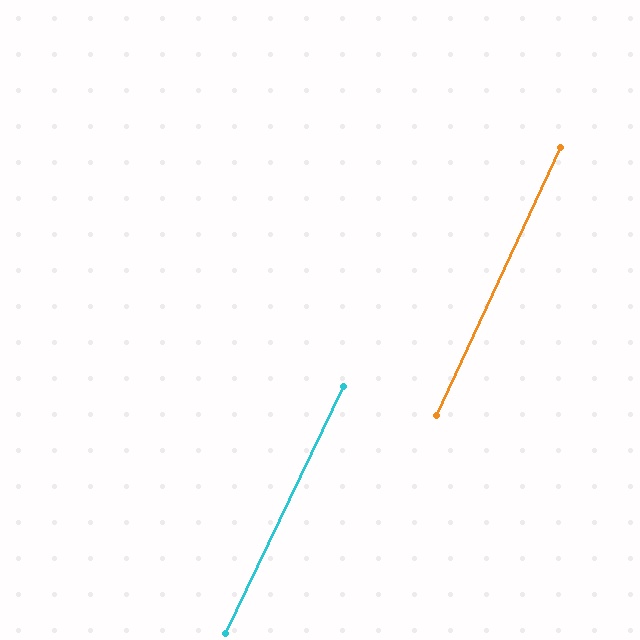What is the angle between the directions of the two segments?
Approximately 1 degree.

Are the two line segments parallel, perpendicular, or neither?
Parallel — their directions differ by only 0.8°.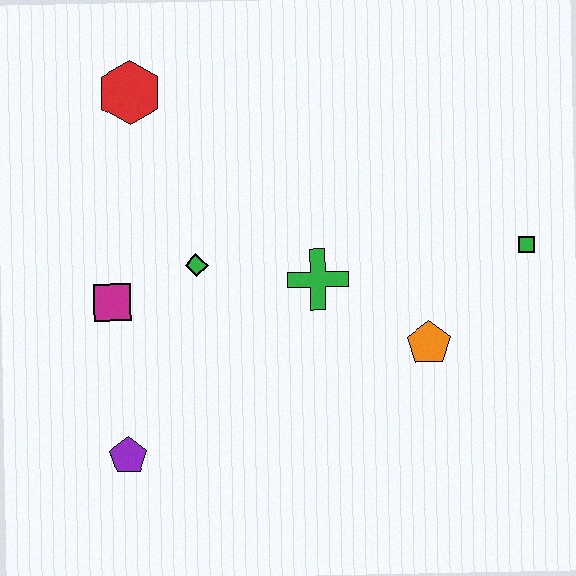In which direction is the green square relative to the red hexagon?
The green square is to the right of the red hexagon.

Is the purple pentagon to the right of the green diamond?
No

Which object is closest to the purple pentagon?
The magenta square is closest to the purple pentagon.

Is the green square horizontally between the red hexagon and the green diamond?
No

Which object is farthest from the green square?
The purple pentagon is farthest from the green square.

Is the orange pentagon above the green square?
No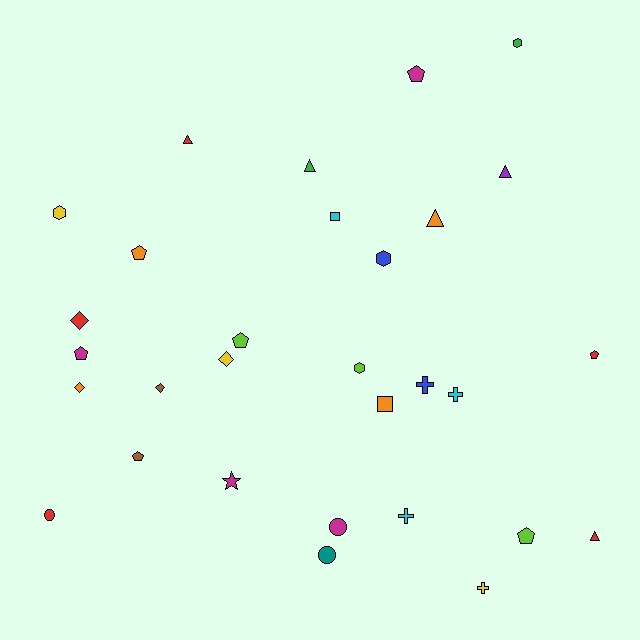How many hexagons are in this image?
There are 4 hexagons.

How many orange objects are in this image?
There are 4 orange objects.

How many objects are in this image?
There are 30 objects.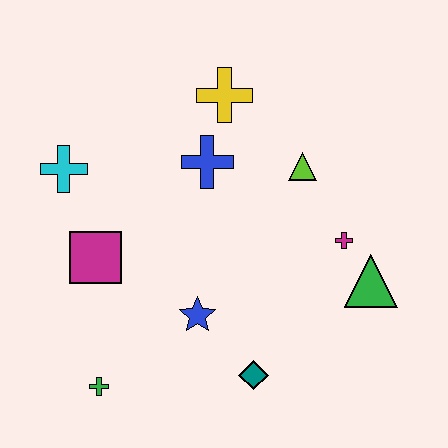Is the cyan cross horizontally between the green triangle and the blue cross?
No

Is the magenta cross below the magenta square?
No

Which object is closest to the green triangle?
The magenta cross is closest to the green triangle.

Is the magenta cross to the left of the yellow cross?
No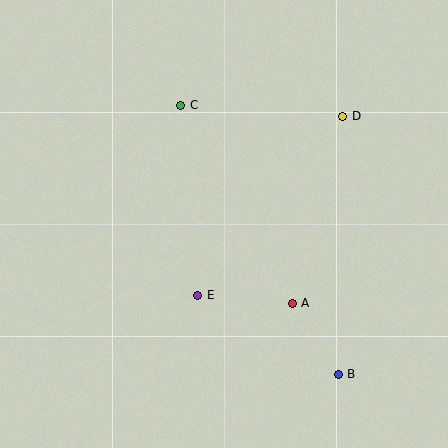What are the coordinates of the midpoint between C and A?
The midpoint between C and A is at (237, 204).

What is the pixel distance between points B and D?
The distance between B and D is 258 pixels.